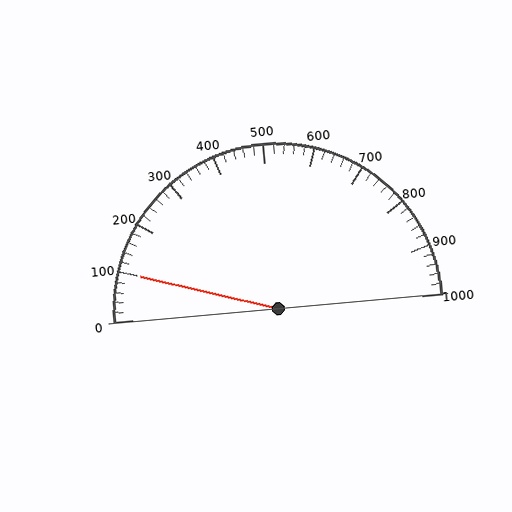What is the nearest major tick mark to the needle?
The nearest major tick mark is 100.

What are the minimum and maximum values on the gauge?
The gauge ranges from 0 to 1000.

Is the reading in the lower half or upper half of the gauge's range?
The reading is in the lower half of the range (0 to 1000).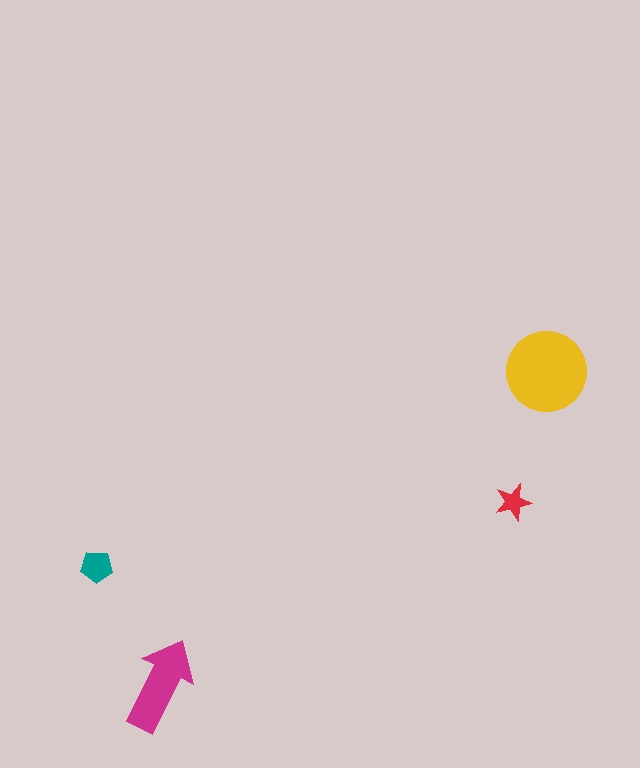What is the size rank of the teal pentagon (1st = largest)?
3rd.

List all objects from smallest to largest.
The red star, the teal pentagon, the magenta arrow, the yellow circle.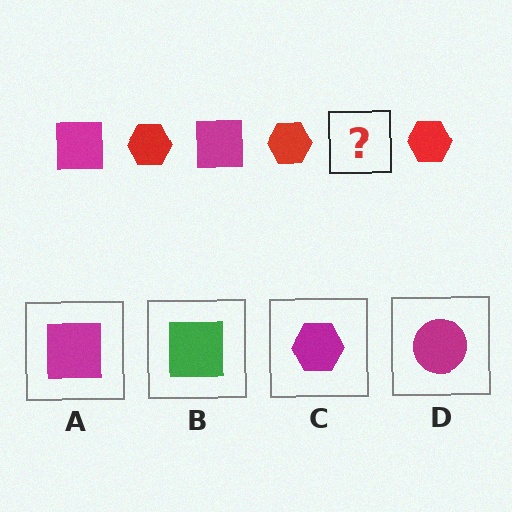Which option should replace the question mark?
Option A.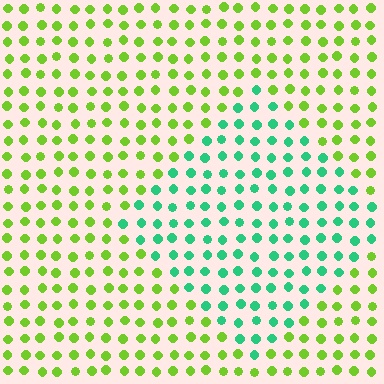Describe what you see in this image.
The image is filled with small lime elements in a uniform arrangement. A diamond-shaped region is visible where the elements are tinted to a slightly different hue, forming a subtle color boundary.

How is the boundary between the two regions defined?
The boundary is defined purely by a slight shift in hue (about 59 degrees). Spacing, size, and orientation are identical on both sides.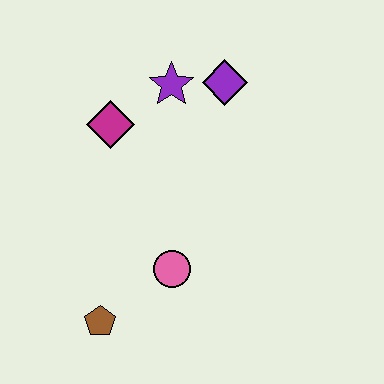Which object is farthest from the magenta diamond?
The brown pentagon is farthest from the magenta diamond.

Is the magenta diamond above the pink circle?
Yes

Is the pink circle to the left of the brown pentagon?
No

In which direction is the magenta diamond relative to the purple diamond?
The magenta diamond is to the left of the purple diamond.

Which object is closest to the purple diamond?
The purple star is closest to the purple diamond.